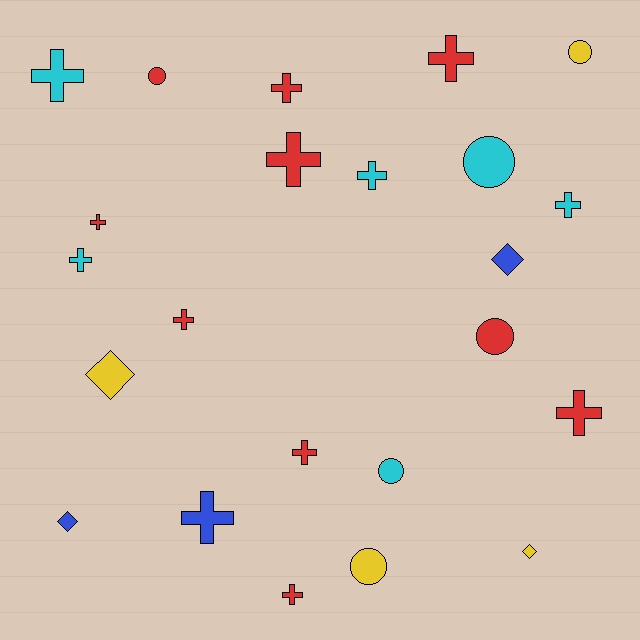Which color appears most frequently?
Red, with 10 objects.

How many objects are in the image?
There are 23 objects.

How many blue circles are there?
There are no blue circles.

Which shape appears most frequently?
Cross, with 13 objects.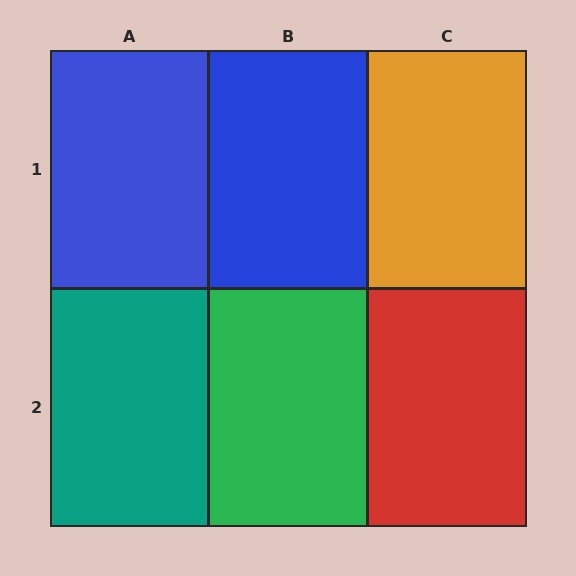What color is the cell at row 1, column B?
Blue.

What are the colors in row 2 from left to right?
Teal, green, red.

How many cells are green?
1 cell is green.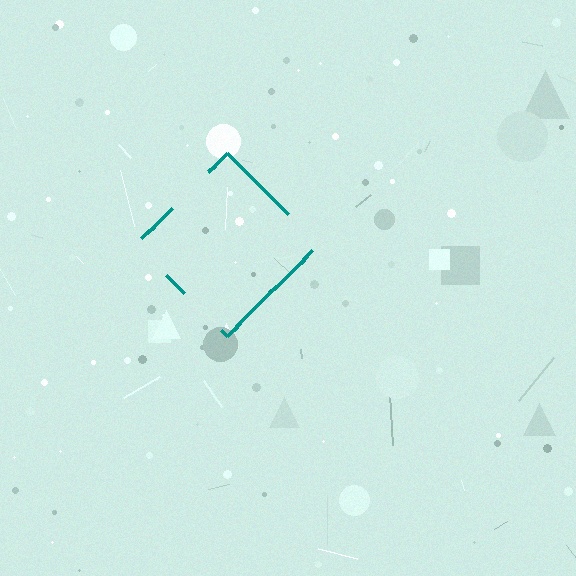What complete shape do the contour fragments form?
The contour fragments form a diamond.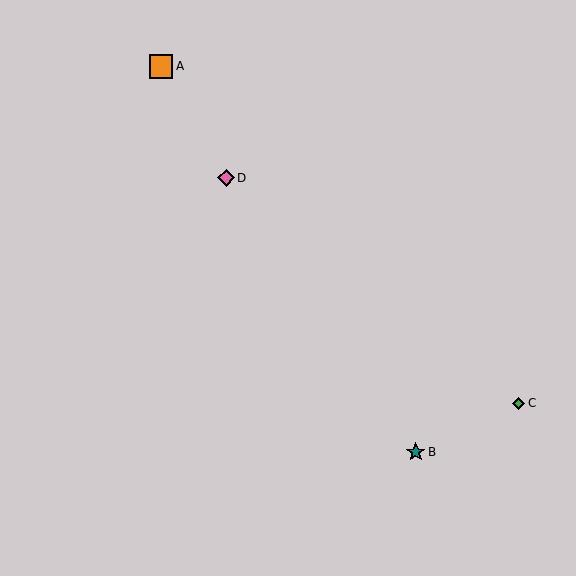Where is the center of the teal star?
The center of the teal star is at (416, 452).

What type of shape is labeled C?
Shape C is a green diamond.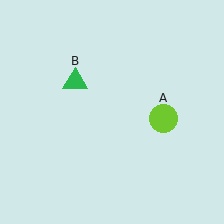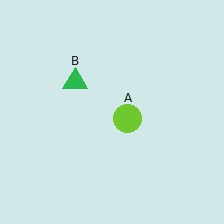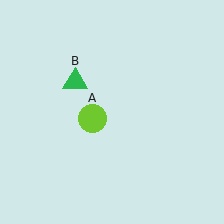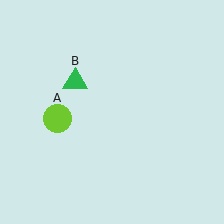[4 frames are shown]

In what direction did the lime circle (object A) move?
The lime circle (object A) moved left.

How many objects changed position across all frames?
1 object changed position: lime circle (object A).